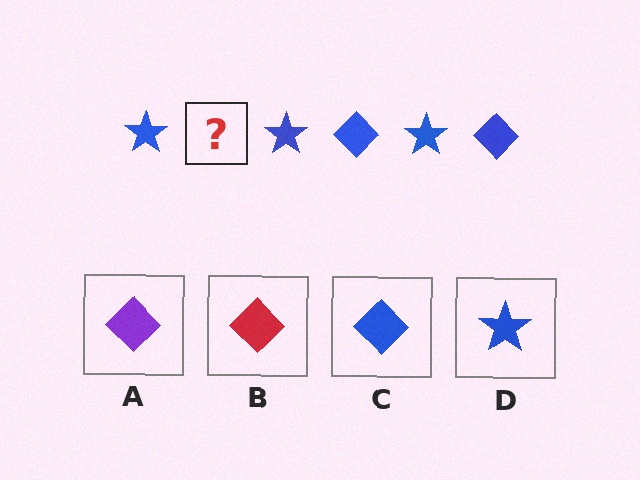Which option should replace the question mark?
Option C.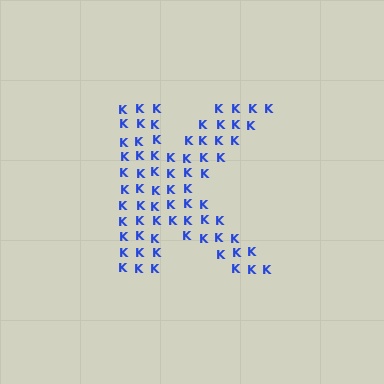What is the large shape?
The large shape is the letter K.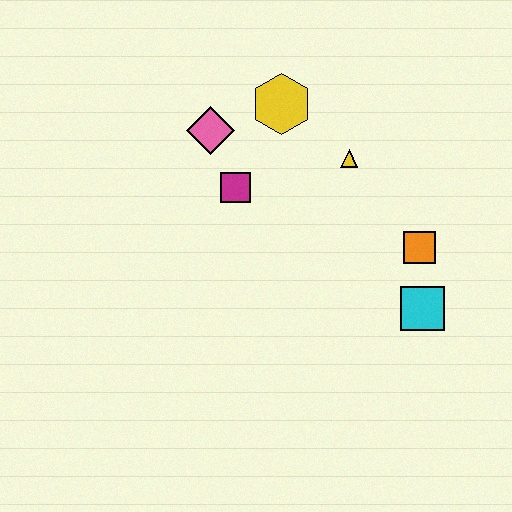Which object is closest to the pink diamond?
The magenta square is closest to the pink diamond.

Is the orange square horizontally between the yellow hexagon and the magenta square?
No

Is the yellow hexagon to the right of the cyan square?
No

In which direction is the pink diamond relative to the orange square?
The pink diamond is to the left of the orange square.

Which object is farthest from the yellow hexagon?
The cyan square is farthest from the yellow hexagon.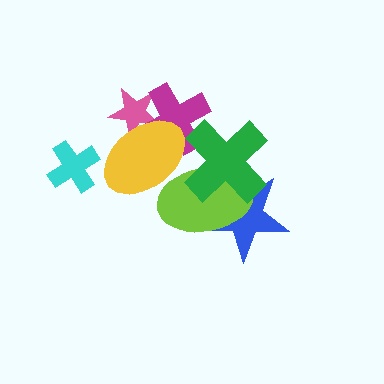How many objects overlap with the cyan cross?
0 objects overlap with the cyan cross.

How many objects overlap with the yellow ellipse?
3 objects overlap with the yellow ellipse.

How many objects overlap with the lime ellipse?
3 objects overlap with the lime ellipse.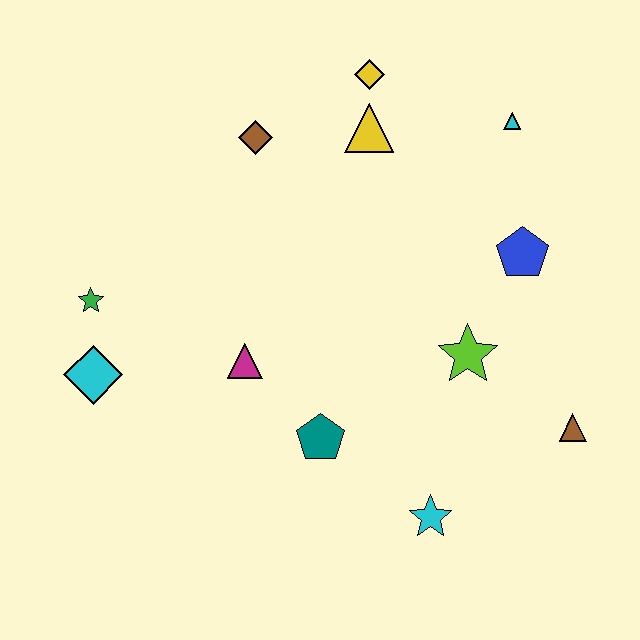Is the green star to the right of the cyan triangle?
No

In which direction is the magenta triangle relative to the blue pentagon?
The magenta triangle is to the left of the blue pentagon.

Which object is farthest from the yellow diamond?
The cyan star is farthest from the yellow diamond.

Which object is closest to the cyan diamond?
The green star is closest to the cyan diamond.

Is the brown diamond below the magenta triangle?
No